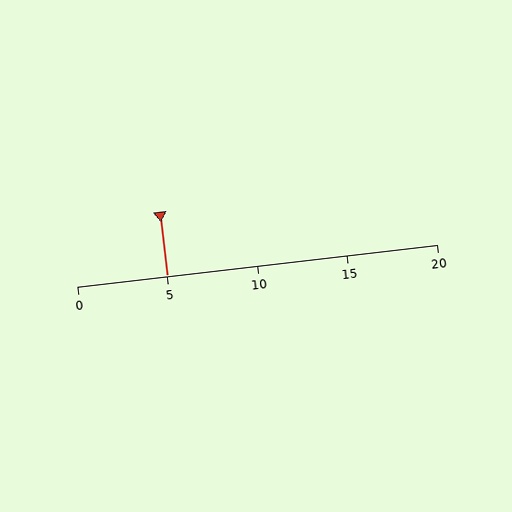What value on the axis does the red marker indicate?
The marker indicates approximately 5.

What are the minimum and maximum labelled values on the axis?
The axis runs from 0 to 20.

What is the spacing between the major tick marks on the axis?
The major ticks are spaced 5 apart.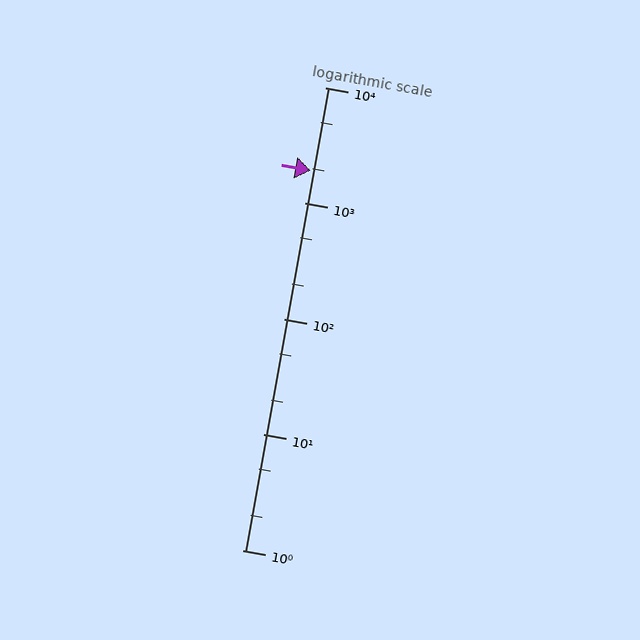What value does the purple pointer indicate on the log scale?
The pointer indicates approximately 1900.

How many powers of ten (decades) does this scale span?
The scale spans 4 decades, from 1 to 10000.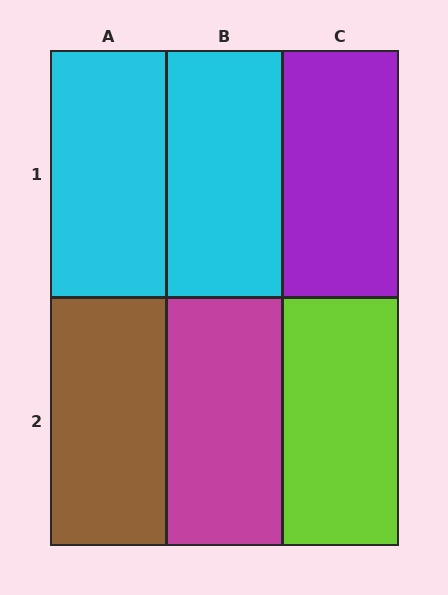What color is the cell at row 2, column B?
Magenta.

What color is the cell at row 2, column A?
Brown.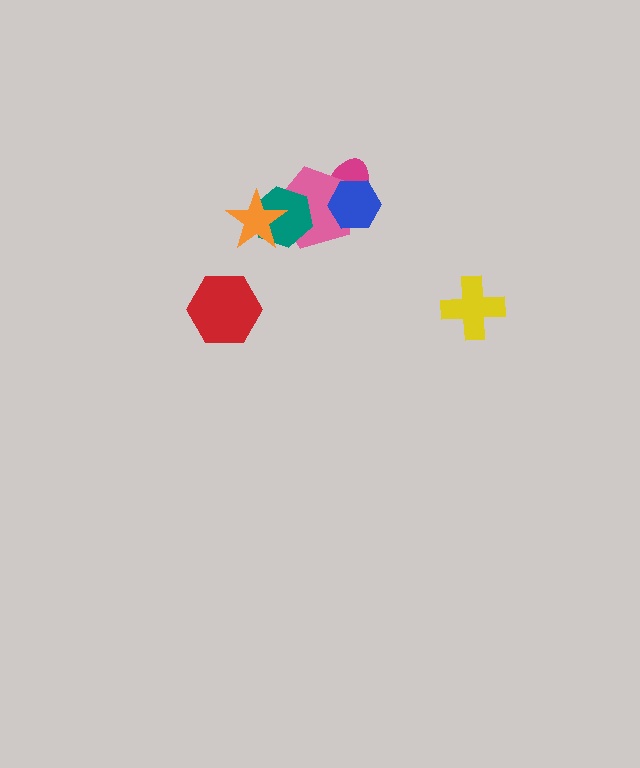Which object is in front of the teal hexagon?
The orange star is in front of the teal hexagon.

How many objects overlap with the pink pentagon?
4 objects overlap with the pink pentagon.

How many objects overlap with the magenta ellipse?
2 objects overlap with the magenta ellipse.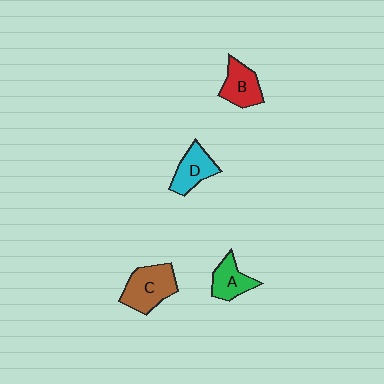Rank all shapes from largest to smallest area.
From largest to smallest: C (brown), B (red), D (cyan), A (green).